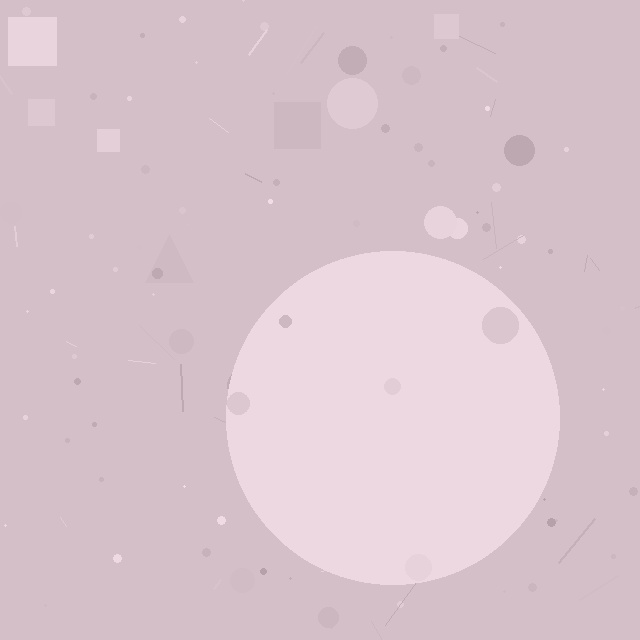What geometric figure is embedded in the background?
A circle is embedded in the background.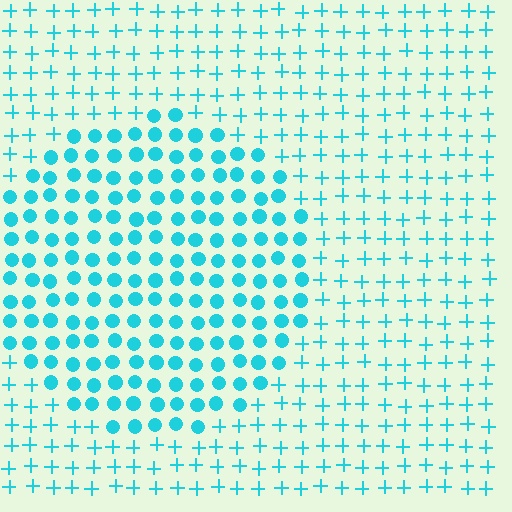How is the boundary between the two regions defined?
The boundary is defined by a change in element shape: circles inside vs. plus signs outside. All elements share the same color and spacing.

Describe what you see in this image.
The image is filled with small cyan elements arranged in a uniform grid. A circle-shaped region contains circles, while the surrounding area contains plus signs. The boundary is defined purely by the change in element shape.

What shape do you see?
I see a circle.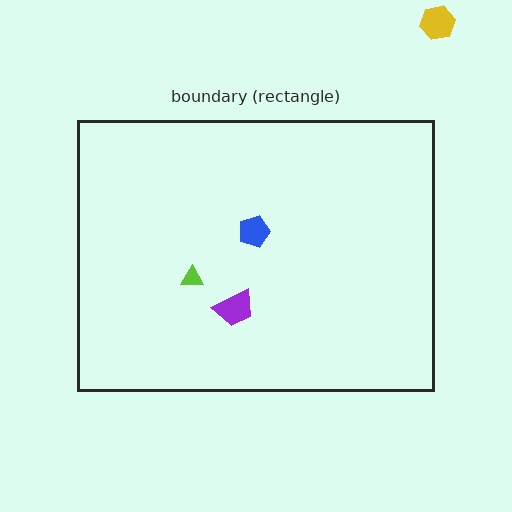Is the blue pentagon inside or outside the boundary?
Inside.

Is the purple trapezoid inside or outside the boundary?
Inside.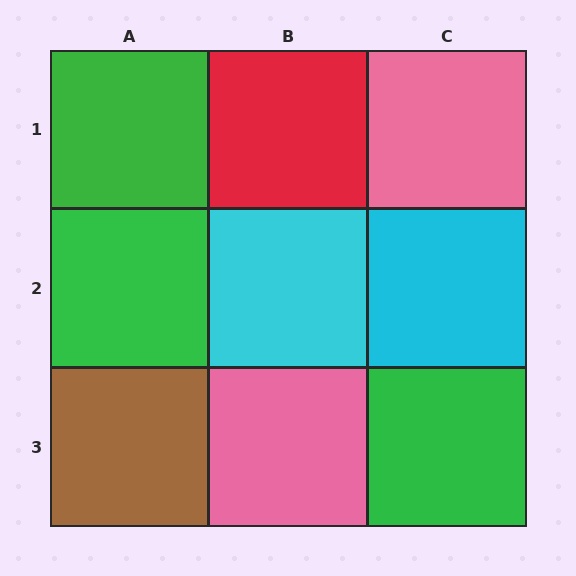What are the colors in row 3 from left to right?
Brown, pink, green.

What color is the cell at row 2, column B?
Cyan.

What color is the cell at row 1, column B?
Red.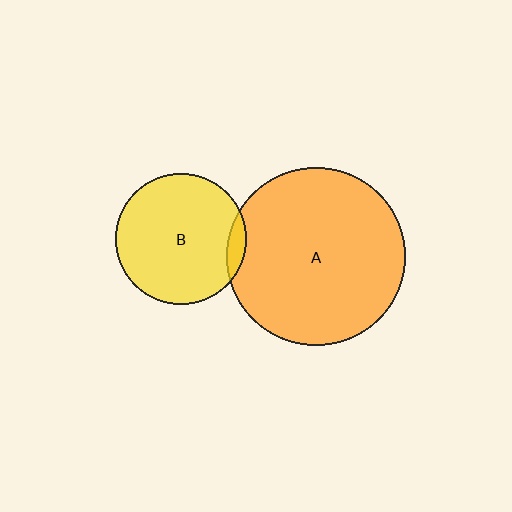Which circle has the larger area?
Circle A (orange).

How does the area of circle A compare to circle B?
Approximately 1.9 times.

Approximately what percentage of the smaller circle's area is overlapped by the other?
Approximately 5%.